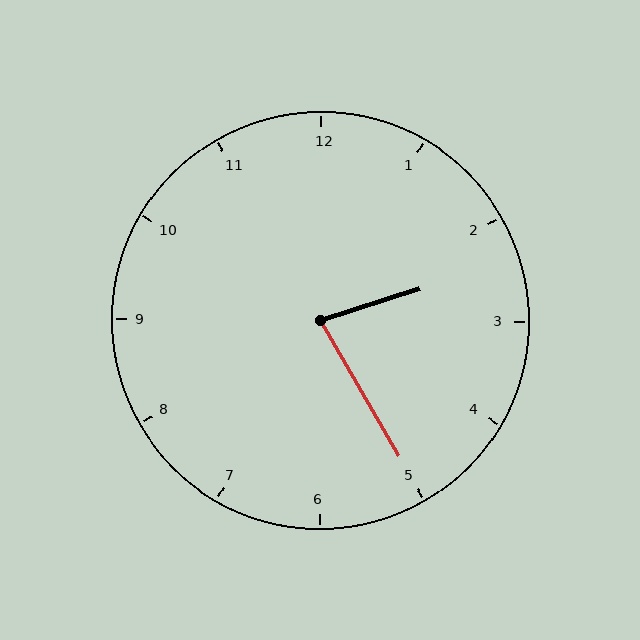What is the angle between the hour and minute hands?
Approximately 78 degrees.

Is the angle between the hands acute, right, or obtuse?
It is acute.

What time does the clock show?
2:25.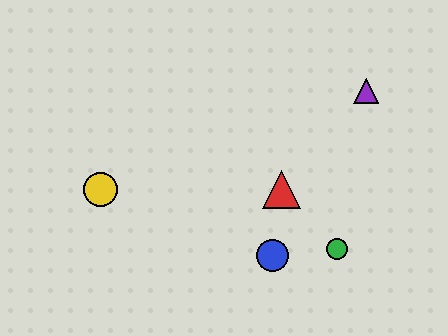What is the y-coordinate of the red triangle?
The red triangle is at y≈189.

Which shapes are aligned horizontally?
The red triangle, the yellow circle are aligned horizontally.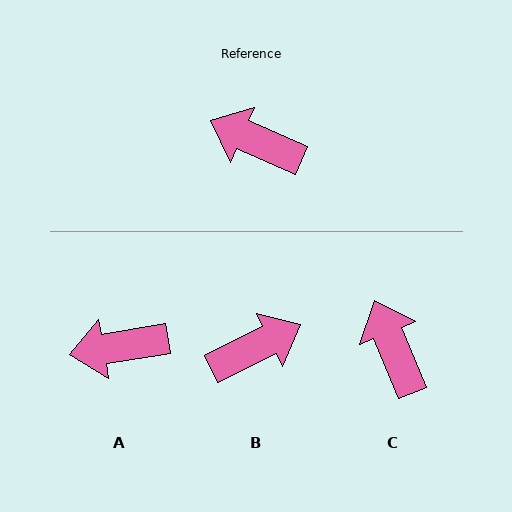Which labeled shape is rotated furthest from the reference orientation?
B, about 130 degrees away.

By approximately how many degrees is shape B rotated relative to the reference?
Approximately 130 degrees clockwise.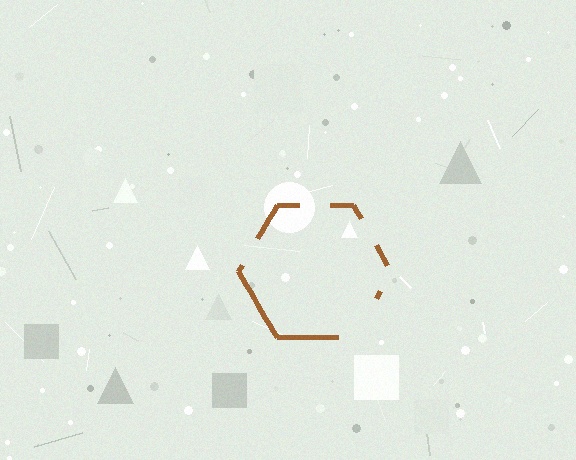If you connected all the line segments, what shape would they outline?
They would outline a hexagon.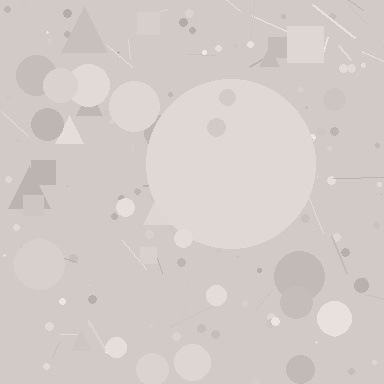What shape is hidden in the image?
A circle is hidden in the image.